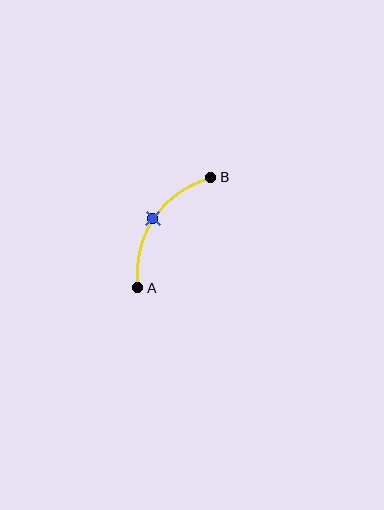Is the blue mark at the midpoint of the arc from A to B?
Yes. The blue mark lies on the arc at equal arc-length from both A and B — it is the arc midpoint.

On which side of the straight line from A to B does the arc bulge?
The arc bulges to the left of the straight line connecting A and B.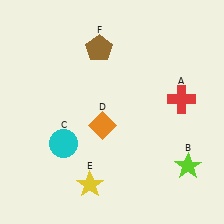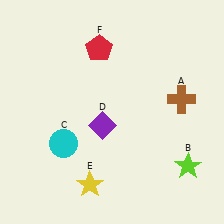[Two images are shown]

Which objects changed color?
A changed from red to brown. D changed from orange to purple. F changed from brown to red.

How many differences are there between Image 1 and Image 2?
There are 3 differences between the two images.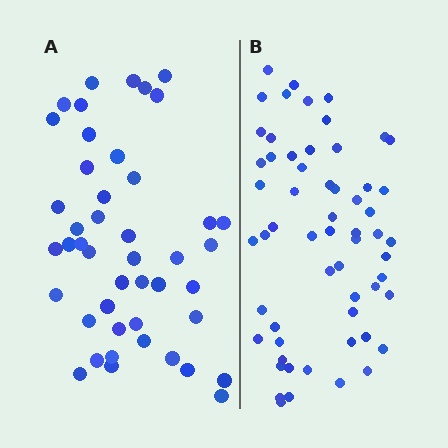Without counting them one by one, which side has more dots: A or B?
Region B (the right region) has more dots.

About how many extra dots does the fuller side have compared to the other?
Region B has approximately 15 more dots than region A.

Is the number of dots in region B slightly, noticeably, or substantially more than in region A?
Region B has noticeably more, but not dramatically so. The ratio is roughly 1.3 to 1.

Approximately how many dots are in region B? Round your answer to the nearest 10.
About 60 dots. (The exact count is 59, which rounds to 60.)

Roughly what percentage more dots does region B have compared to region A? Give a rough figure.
About 30% more.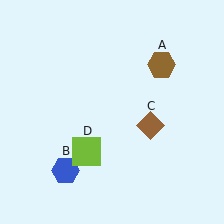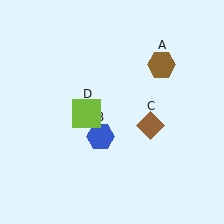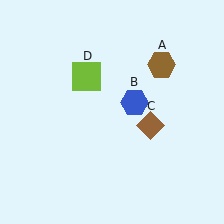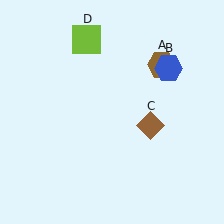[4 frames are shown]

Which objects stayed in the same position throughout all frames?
Brown hexagon (object A) and brown diamond (object C) remained stationary.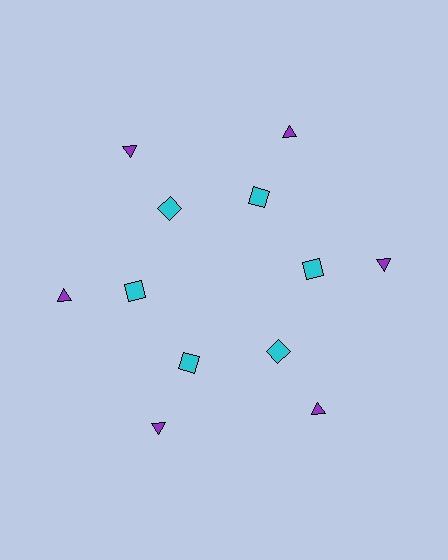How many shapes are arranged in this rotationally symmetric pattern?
There are 12 shapes, arranged in 6 groups of 2.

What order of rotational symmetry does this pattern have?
This pattern has 6-fold rotational symmetry.